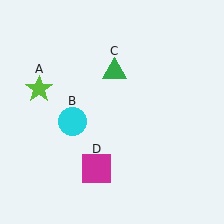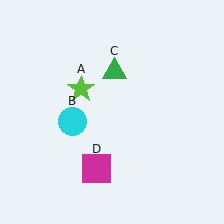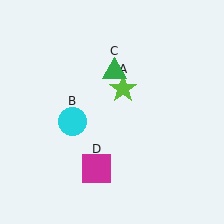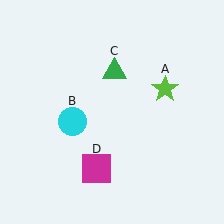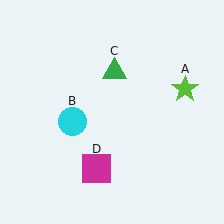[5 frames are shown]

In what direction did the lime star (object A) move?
The lime star (object A) moved right.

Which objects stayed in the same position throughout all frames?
Cyan circle (object B) and green triangle (object C) and magenta square (object D) remained stationary.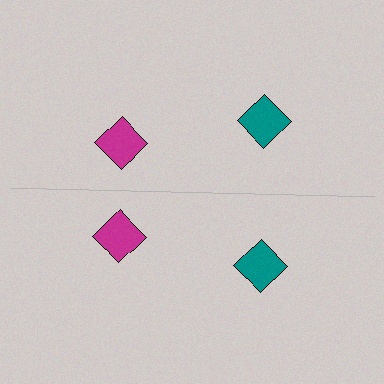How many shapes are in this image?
There are 4 shapes in this image.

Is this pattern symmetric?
Yes, this pattern has bilateral (reflection) symmetry.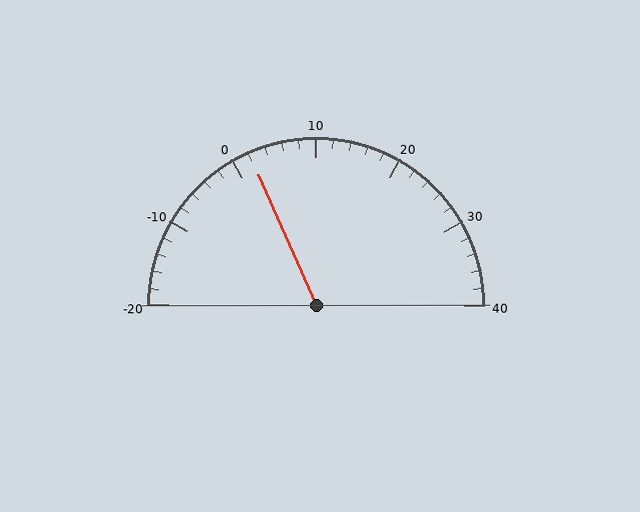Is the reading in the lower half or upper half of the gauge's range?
The reading is in the lower half of the range (-20 to 40).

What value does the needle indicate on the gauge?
The needle indicates approximately 2.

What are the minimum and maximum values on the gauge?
The gauge ranges from -20 to 40.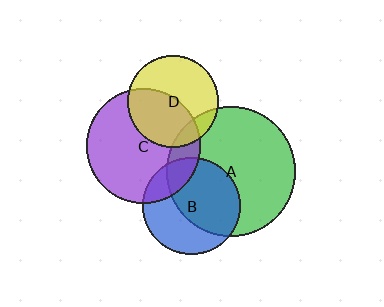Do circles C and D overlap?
Yes.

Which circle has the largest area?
Circle A (green).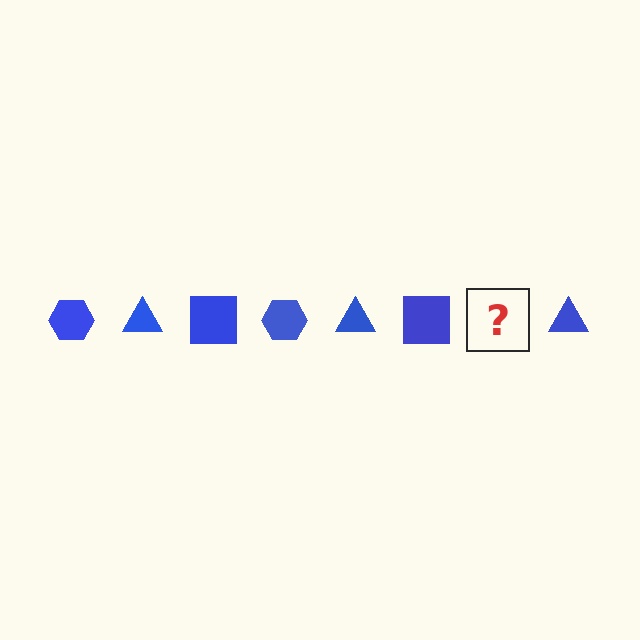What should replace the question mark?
The question mark should be replaced with a blue hexagon.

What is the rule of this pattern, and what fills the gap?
The rule is that the pattern cycles through hexagon, triangle, square shapes in blue. The gap should be filled with a blue hexagon.